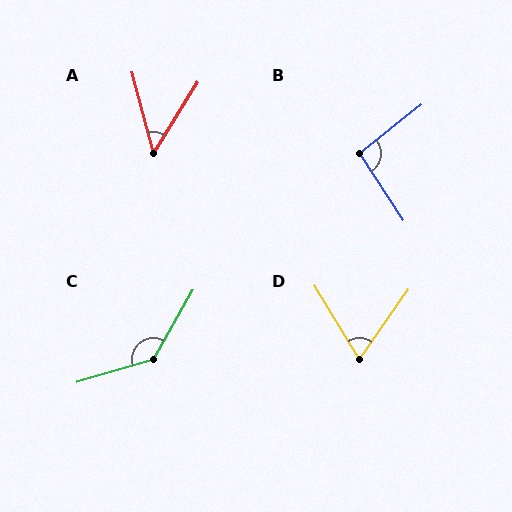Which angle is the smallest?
A, at approximately 47 degrees.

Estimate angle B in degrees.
Approximately 95 degrees.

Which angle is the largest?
C, at approximately 135 degrees.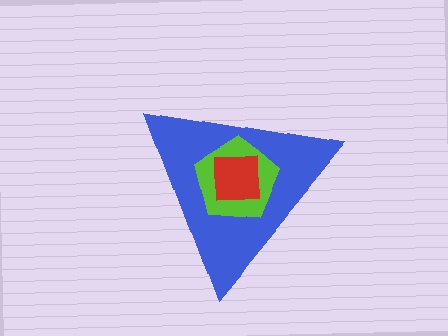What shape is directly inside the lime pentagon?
The red square.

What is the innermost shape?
The red square.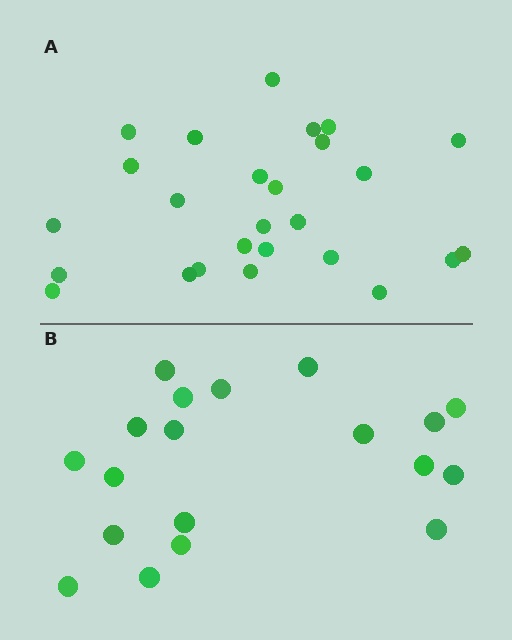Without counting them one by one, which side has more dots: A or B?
Region A (the top region) has more dots.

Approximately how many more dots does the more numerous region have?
Region A has roughly 8 or so more dots than region B.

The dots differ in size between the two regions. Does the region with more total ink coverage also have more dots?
No. Region B has more total ink coverage because its dots are larger, but region A actually contains more individual dots. Total area can be misleading — the number of items is what matters here.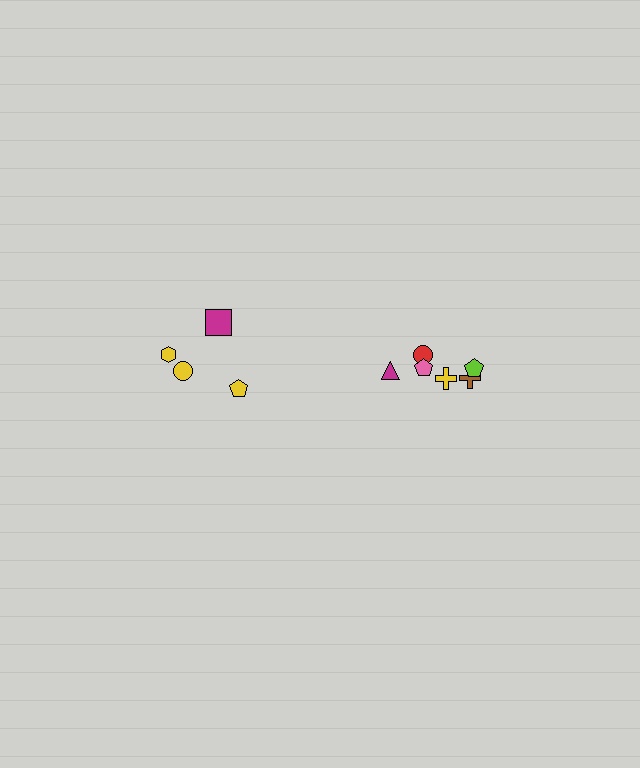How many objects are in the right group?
There are 6 objects.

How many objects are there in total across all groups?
There are 10 objects.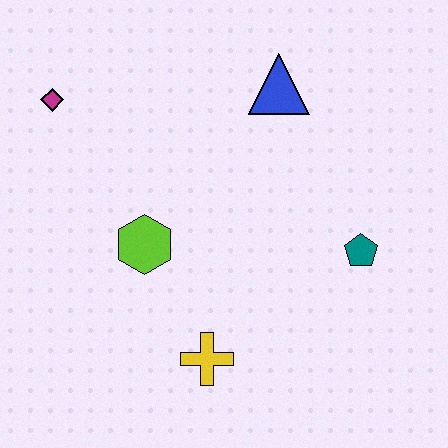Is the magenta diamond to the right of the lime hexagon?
No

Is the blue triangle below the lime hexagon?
No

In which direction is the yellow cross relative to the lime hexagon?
The yellow cross is below the lime hexagon.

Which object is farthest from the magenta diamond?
The teal pentagon is farthest from the magenta diamond.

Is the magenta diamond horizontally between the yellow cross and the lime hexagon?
No